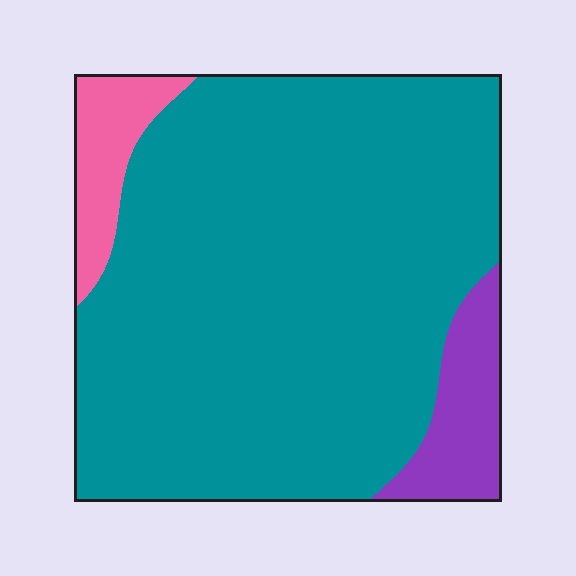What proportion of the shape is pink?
Pink takes up about one tenth (1/10) of the shape.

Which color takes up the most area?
Teal, at roughly 85%.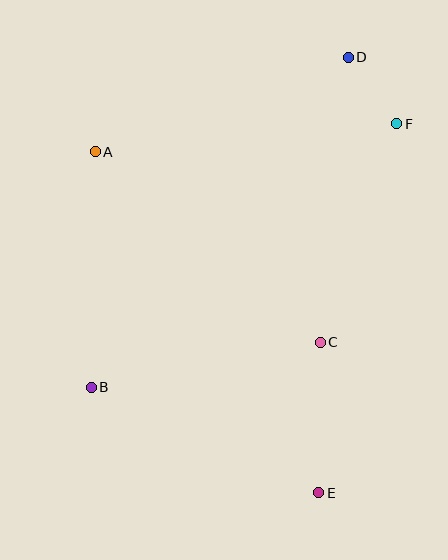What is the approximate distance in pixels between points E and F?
The distance between E and F is approximately 377 pixels.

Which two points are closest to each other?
Points D and F are closest to each other.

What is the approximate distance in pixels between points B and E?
The distance between B and E is approximately 251 pixels.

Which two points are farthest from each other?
Points D and E are farthest from each other.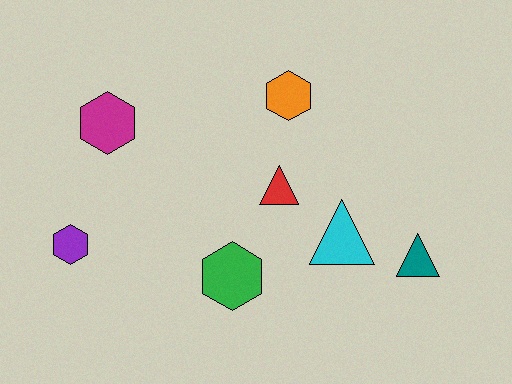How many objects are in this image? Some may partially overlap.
There are 7 objects.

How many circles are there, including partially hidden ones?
There are no circles.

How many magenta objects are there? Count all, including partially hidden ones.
There is 1 magenta object.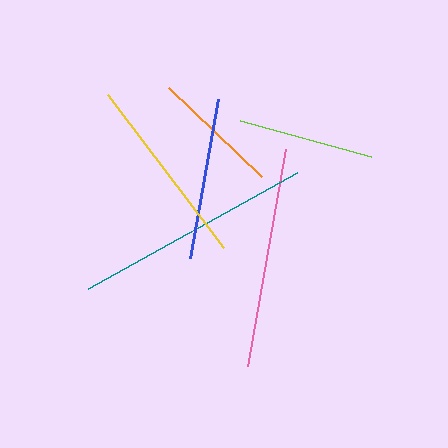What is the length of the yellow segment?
The yellow segment is approximately 192 pixels long.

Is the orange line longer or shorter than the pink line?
The pink line is longer than the orange line.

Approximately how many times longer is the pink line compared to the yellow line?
The pink line is approximately 1.1 times the length of the yellow line.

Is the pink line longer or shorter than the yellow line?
The pink line is longer than the yellow line.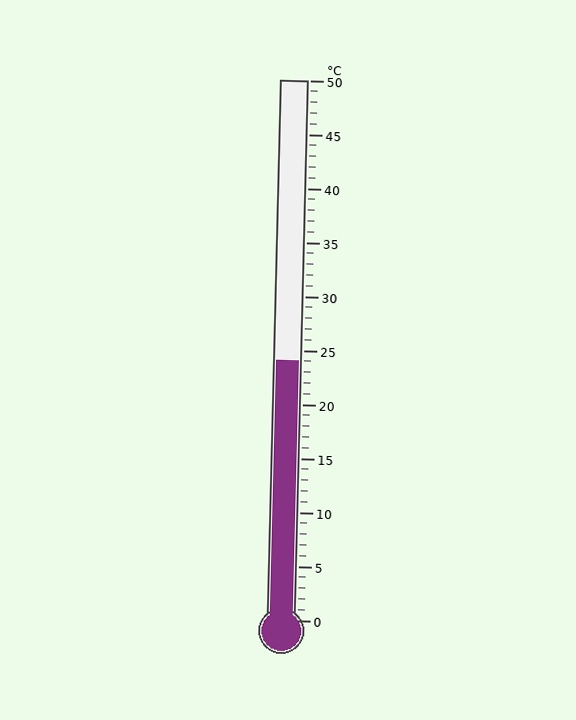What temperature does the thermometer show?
The thermometer shows approximately 24°C.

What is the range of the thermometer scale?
The thermometer scale ranges from 0°C to 50°C.